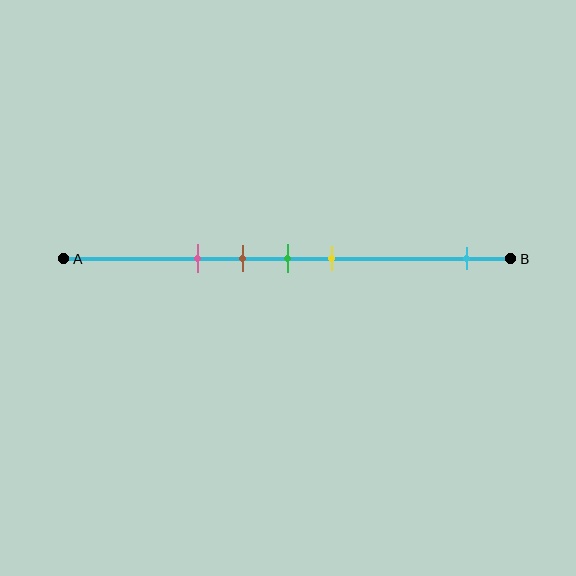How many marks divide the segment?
There are 5 marks dividing the segment.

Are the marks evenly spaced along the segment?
No, the marks are not evenly spaced.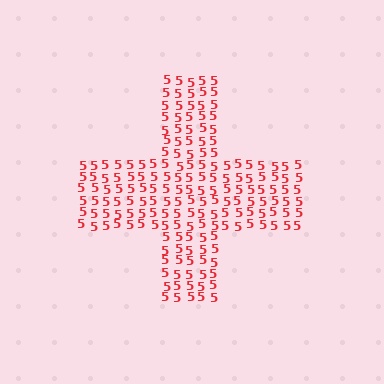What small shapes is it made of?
It is made of small digit 5's.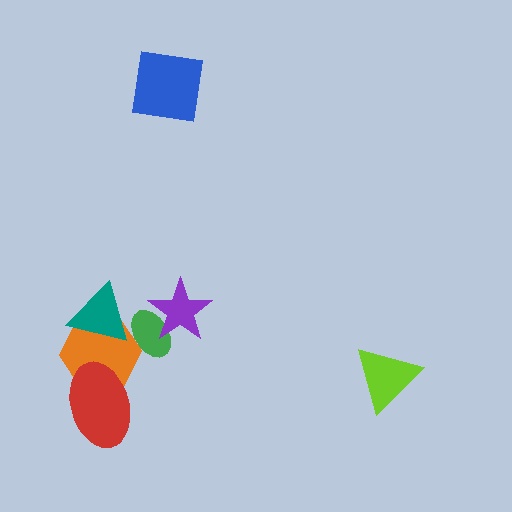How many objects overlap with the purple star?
1 object overlaps with the purple star.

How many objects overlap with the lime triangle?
0 objects overlap with the lime triangle.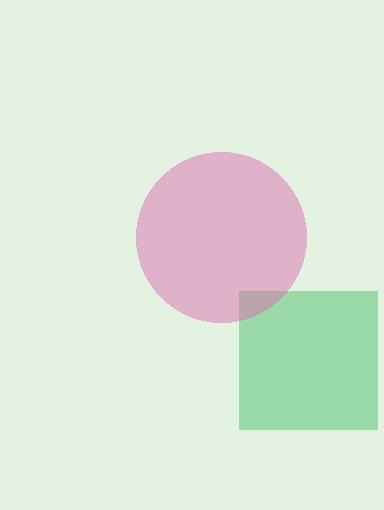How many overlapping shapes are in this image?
There are 2 overlapping shapes in the image.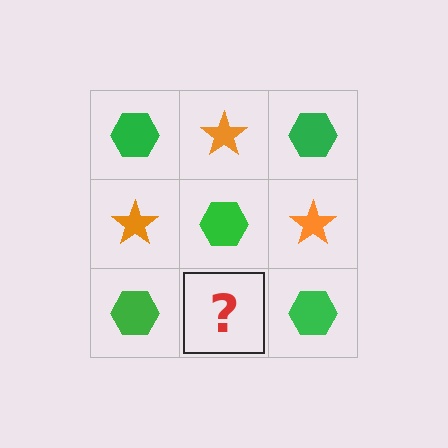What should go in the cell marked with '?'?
The missing cell should contain an orange star.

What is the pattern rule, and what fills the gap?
The rule is that it alternates green hexagon and orange star in a checkerboard pattern. The gap should be filled with an orange star.